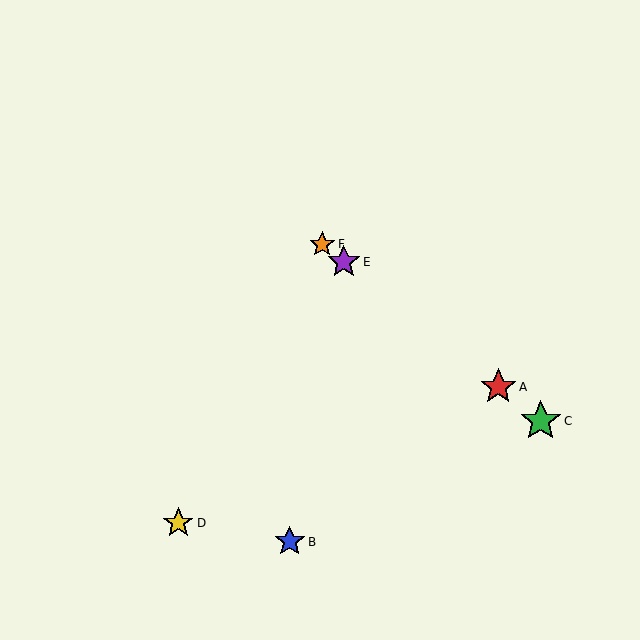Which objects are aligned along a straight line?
Objects A, C, E, F are aligned along a straight line.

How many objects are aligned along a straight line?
4 objects (A, C, E, F) are aligned along a straight line.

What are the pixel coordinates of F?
Object F is at (322, 244).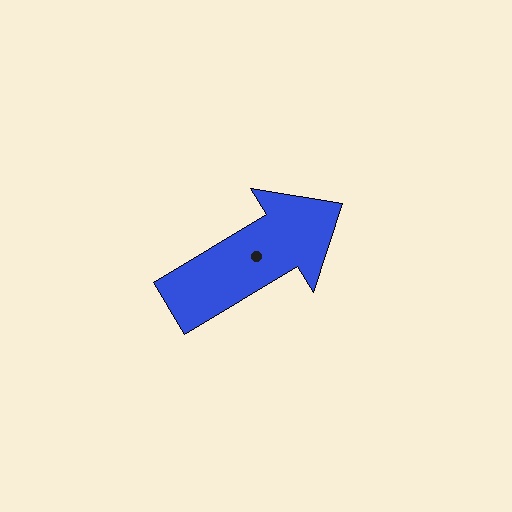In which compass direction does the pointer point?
Northeast.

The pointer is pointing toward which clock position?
Roughly 2 o'clock.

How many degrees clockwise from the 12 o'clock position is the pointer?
Approximately 59 degrees.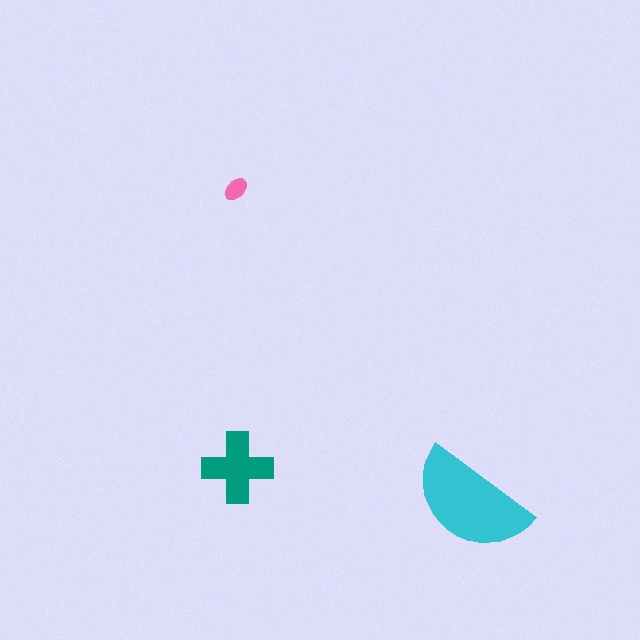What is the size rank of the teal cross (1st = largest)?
2nd.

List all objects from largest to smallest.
The cyan semicircle, the teal cross, the pink ellipse.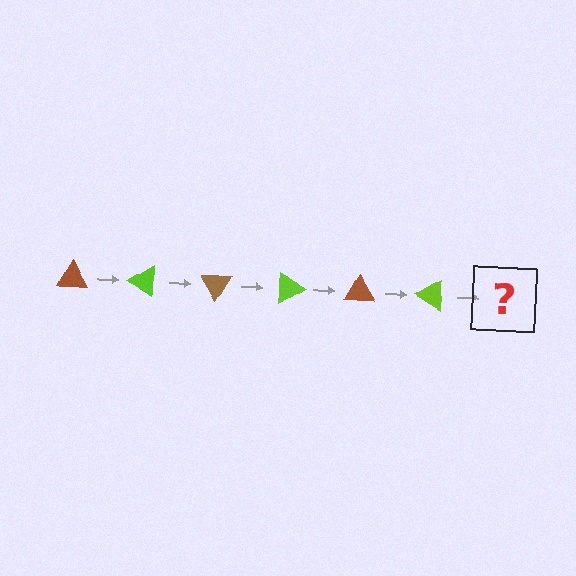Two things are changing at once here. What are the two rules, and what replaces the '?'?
The two rules are that it rotates 30 degrees each step and the color cycles through brown and lime. The '?' should be a brown triangle, rotated 180 degrees from the start.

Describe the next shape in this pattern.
It should be a brown triangle, rotated 180 degrees from the start.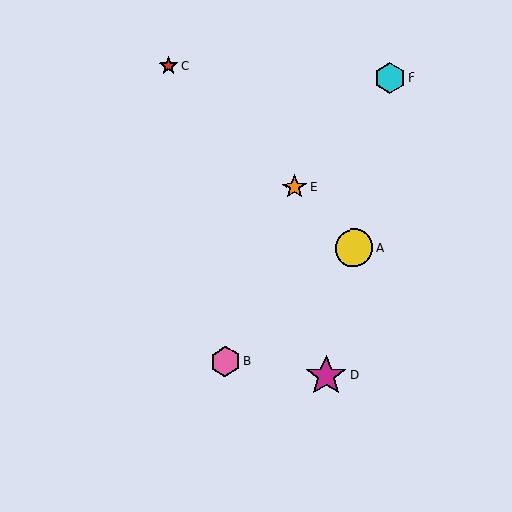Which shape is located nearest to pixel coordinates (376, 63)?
The cyan hexagon (labeled F) at (390, 78) is nearest to that location.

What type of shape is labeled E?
Shape E is an orange star.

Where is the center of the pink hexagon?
The center of the pink hexagon is at (225, 362).